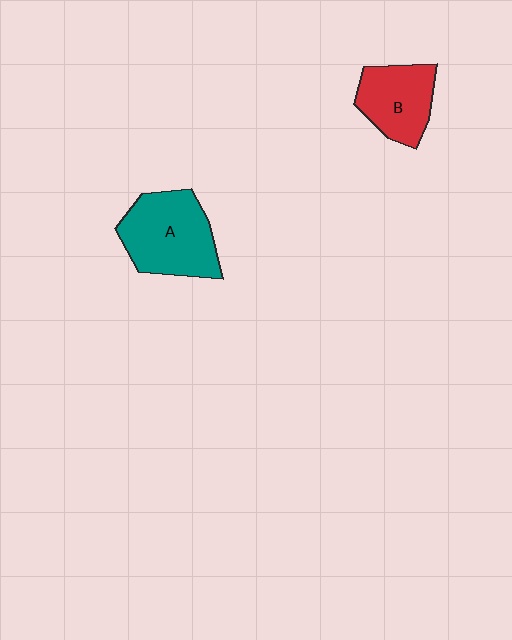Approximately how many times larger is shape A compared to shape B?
Approximately 1.4 times.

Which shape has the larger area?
Shape A (teal).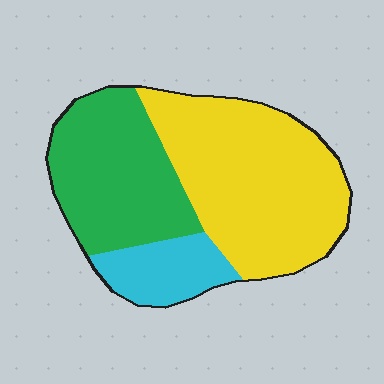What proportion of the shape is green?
Green covers around 35% of the shape.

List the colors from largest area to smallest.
From largest to smallest: yellow, green, cyan.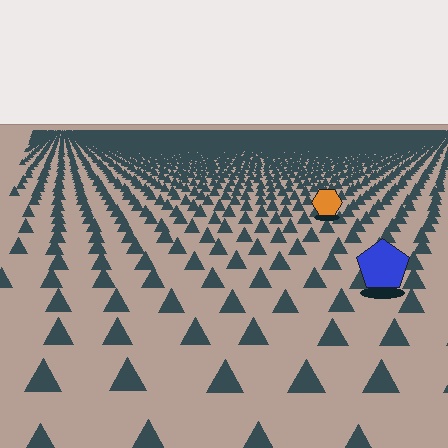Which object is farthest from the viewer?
The orange hexagon is farthest from the viewer. It appears smaller and the ground texture around it is denser.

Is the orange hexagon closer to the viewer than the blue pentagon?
No. The blue pentagon is closer — you can tell from the texture gradient: the ground texture is coarser near it.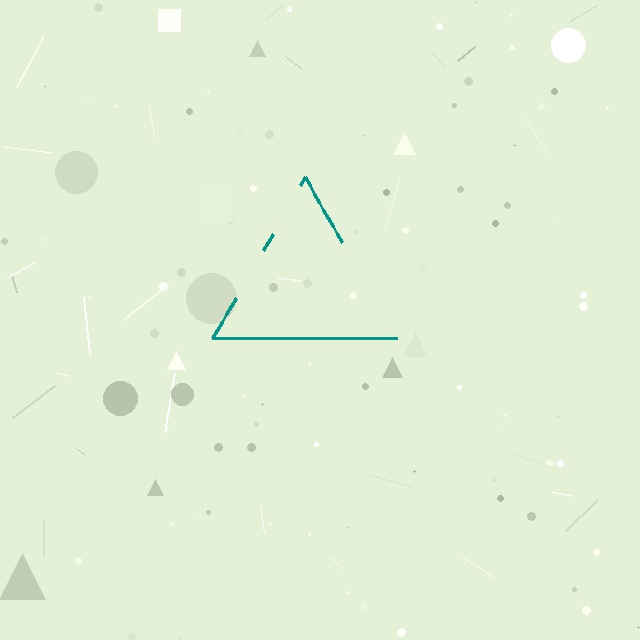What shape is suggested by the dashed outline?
The dashed outline suggests a triangle.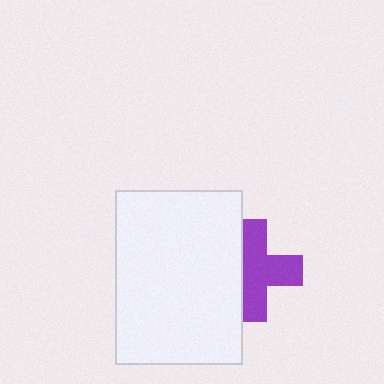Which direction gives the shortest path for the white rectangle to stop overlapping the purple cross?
Moving left gives the shortest separation.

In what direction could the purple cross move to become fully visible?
The purple cross could move right. That would shift it out from behind the white rectangle entirely.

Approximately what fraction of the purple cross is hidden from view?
Roughly 35% of the purple cross is hidden behind the white rectangle.